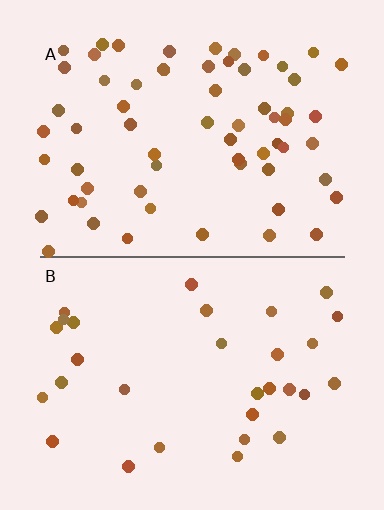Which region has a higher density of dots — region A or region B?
A (the top).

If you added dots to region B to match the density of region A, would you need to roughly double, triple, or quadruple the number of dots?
Approximately double.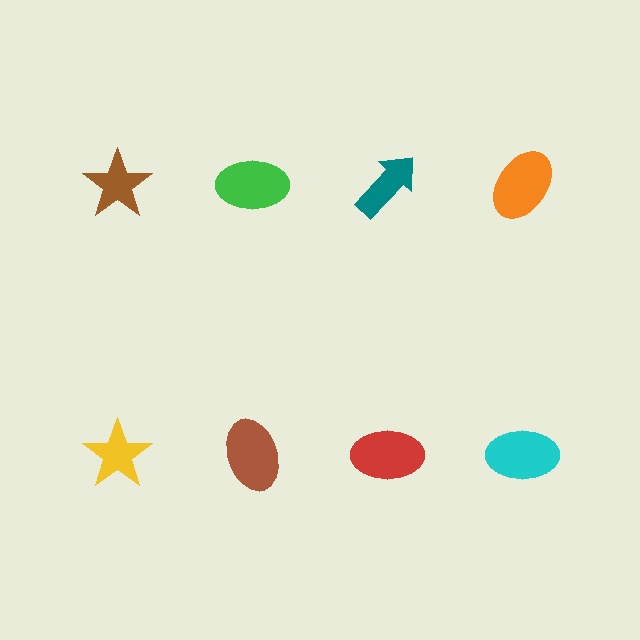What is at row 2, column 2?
A brown ellipse.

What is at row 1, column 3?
A teal arrow.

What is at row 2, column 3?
A red ellipse.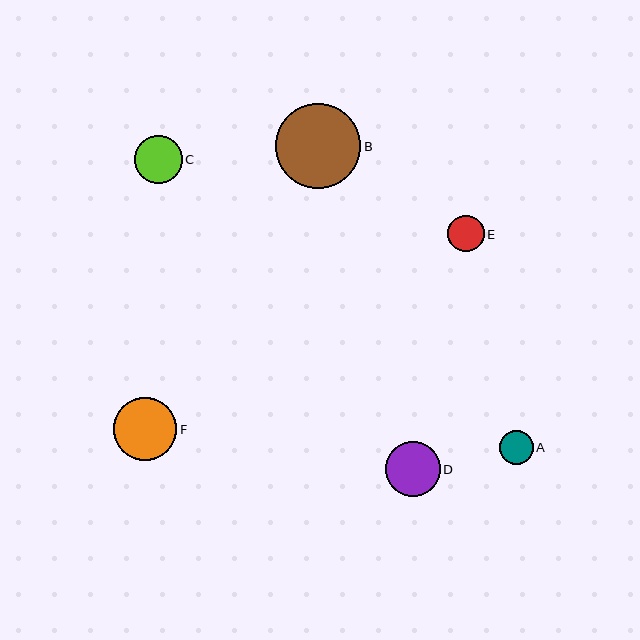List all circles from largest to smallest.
From largest to smallest: B, F, D, C, E, A.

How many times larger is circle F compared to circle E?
Circle F is approximately 1.7 times the size of circle E.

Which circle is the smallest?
Circle A is the smallest with a size of approximately 34 pixels.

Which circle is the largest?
Circle B is the largest with a size of approximately 85 pixels.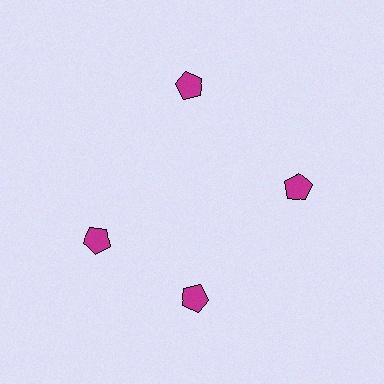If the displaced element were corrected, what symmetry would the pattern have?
It would have 4-fold rotational symmetry — the pattern would map onto itself every 90 degrees.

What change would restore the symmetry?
The symmetry would be restored by rotating it back into even spacing with its neighbors so that all 4 pentagons sit at equal angles and equal distance from the center.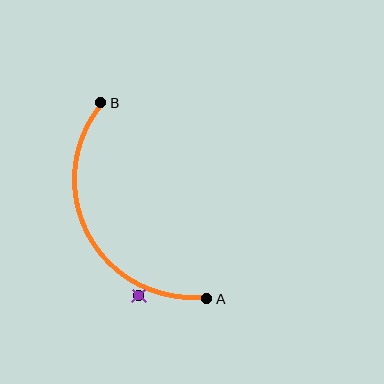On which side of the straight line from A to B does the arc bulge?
The arc bulges to the left of the straight line connecting A and B.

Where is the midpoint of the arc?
The arc midpoint is the point on the curve farthest from the straight line joining A and B. It sits to the left of that line.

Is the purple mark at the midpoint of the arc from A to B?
No — the purple mark does not lie on the arc at all. It sits slightly outside the curve.